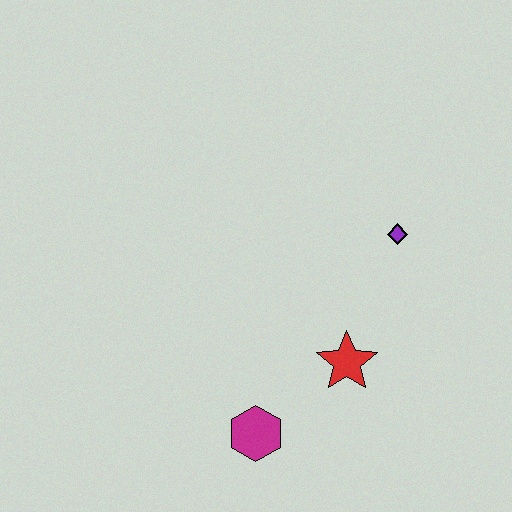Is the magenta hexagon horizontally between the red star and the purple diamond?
No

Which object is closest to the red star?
The magenta hexagon is closest to the red star.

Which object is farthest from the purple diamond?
The magenta hexagon is farthest from the purple diamond.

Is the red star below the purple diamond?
Yes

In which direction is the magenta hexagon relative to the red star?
The magenta hexagon is to the left of the red star.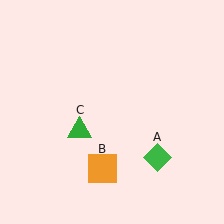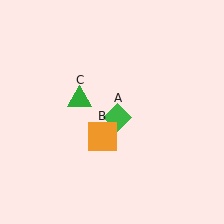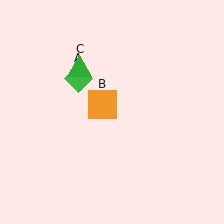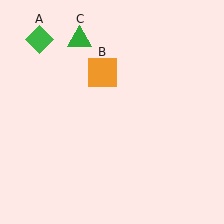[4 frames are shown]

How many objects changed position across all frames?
3 objects changed position: green diamond (object A), orange square (object B), green triangle (object C).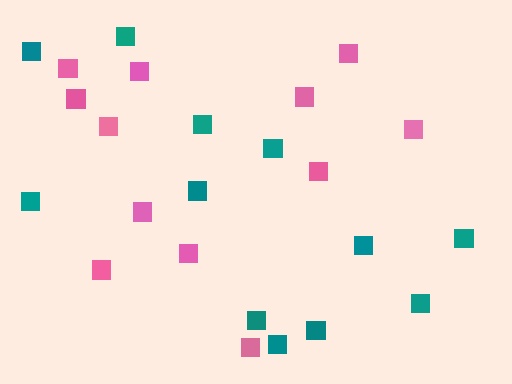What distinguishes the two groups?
There are 2 groups: one group of pink squares (12) and one group of teal squares (12).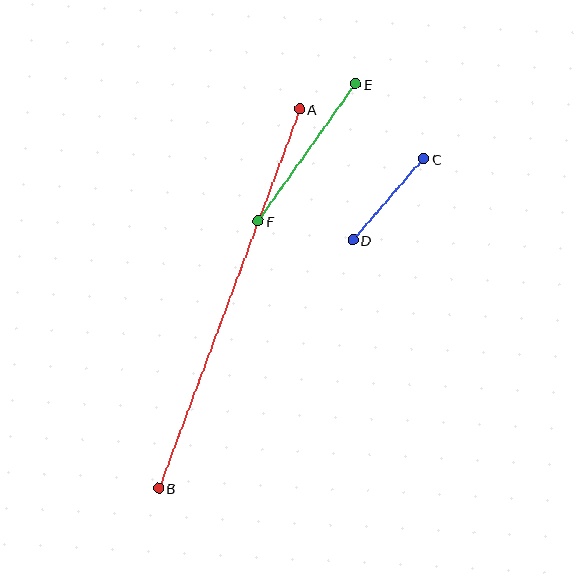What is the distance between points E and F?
The distance is approximately 168 pixels.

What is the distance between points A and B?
The distance is approximately 405 pixels.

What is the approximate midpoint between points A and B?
The midpoint is at approximately (229, 299) pixels.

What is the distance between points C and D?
The distance is approximately 108 pixels.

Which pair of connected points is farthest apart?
Points A and B are farthest apart.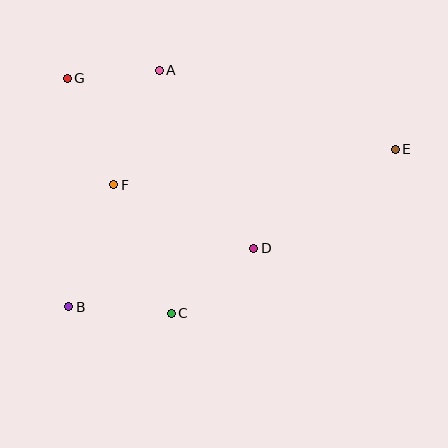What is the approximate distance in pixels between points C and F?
The distance between C and F is approximately 141 pixels.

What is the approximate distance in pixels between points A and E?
The distance between A and E is approximately 249 pixels.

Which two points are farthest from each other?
Points B and E are farthest from each other.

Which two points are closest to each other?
Points A and G are closest to each other.